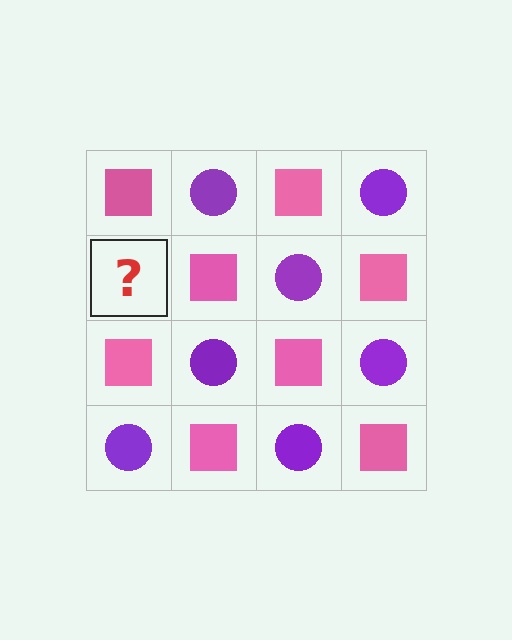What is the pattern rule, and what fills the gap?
The rule is that it alternates pink square and purple circle in a checkerboard pattern. The gap should be filled with a purple circle.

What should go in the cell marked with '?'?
The missing cell should contain a purple circle.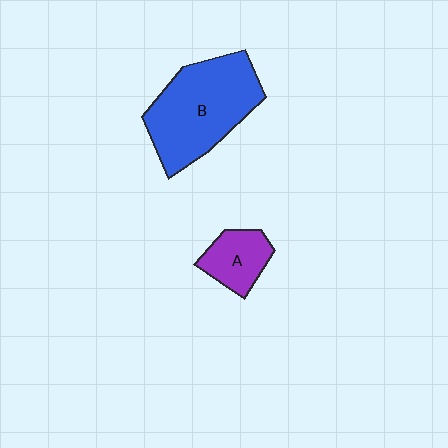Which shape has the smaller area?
Shape A (purple).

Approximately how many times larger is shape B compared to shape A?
Approximately 2.6 times.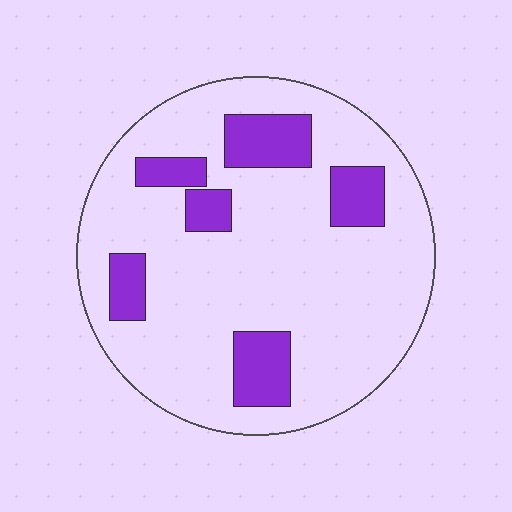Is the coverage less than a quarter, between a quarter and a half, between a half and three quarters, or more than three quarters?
Less than a quarter.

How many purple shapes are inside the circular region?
6.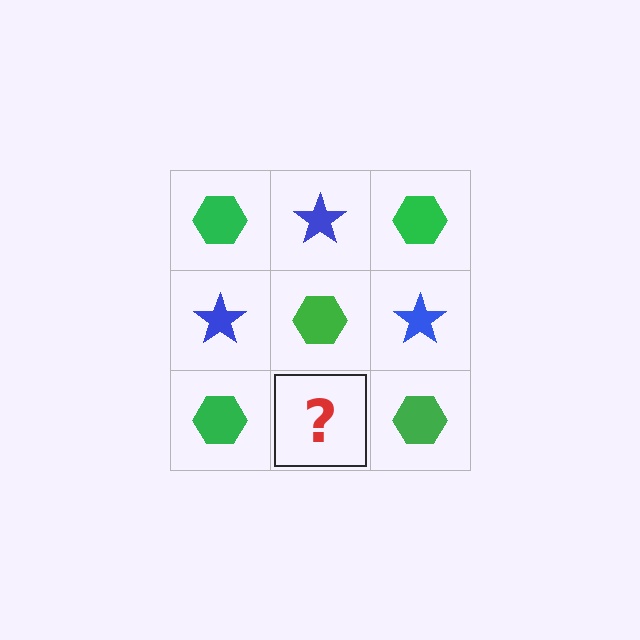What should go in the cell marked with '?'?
The missing cell should contain a blue star.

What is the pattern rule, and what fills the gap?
The rule is that it alternates green hexagon and blue star in a checkerboard pattern. The gap should be filled with a blue star.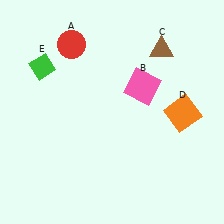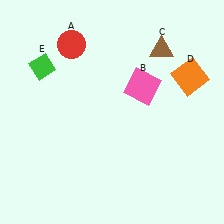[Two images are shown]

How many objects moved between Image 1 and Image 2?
1 object moved between the two images.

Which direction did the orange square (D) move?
The orange square (D) moved up.